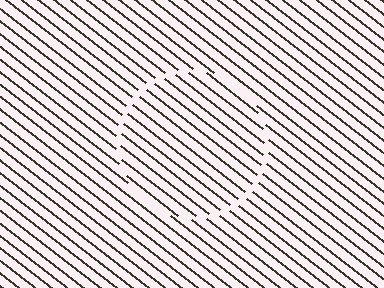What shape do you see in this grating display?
An illusory circle. The interior of the shape contains the same grating, shifted by half a period — the contour is defined by the phase discontinuity where line-ends from the inner and outer gratings abut.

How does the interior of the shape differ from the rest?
The interior of the shape contains the same grating, shifted by half a period — the contour is defined by the phase discontinuity where line-ends from the inner and outer gratings abut.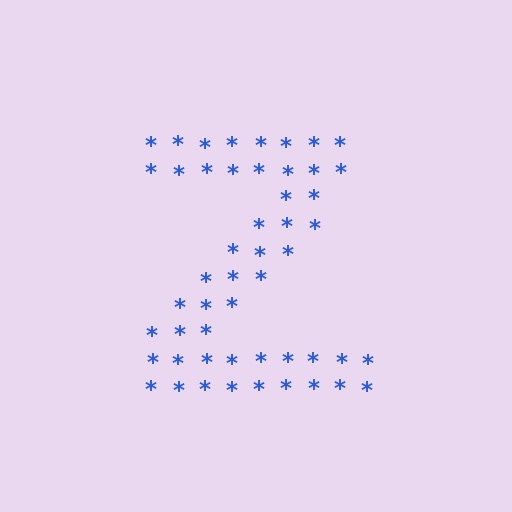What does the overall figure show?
The overall figure shows the letter Z.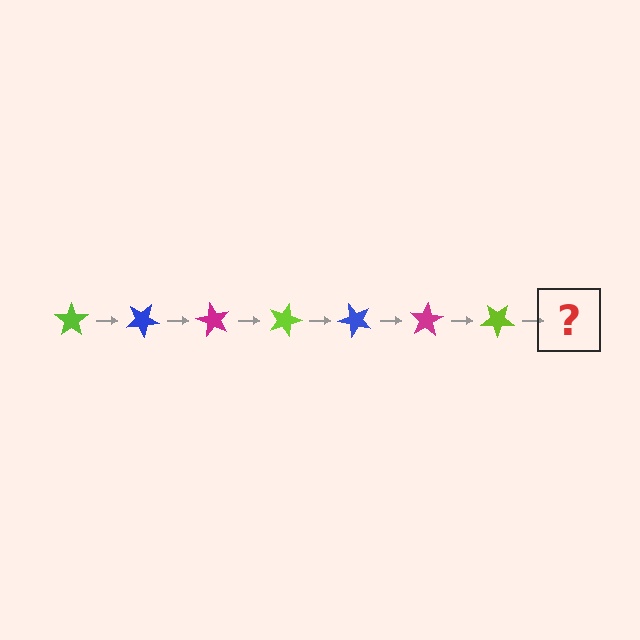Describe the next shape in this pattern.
It should be a blue star, rotated 210 degrees from the start.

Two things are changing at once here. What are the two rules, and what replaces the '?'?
The two rules are that it rotates 30 degrees each step and the color cycles through lime, blue, and magenta. The '?' should be a blue star, rotated 210 degrees from the start.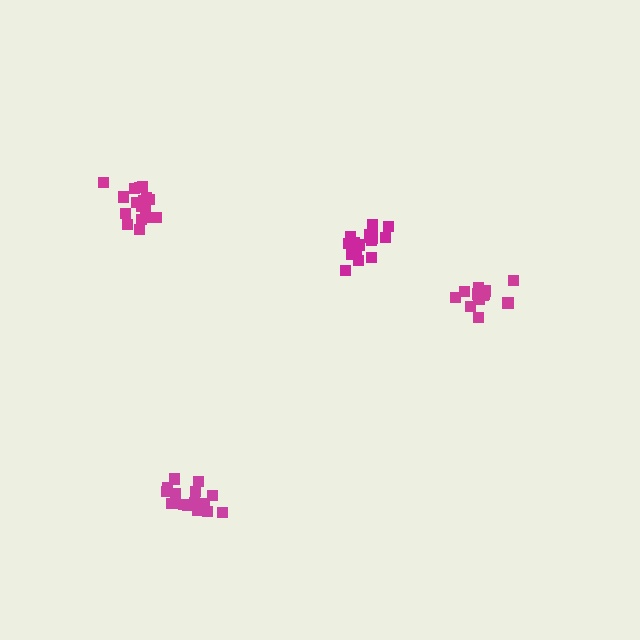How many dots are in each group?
Group 1: 17 dots, Group 2: 18 dots, Group 3: 16 dots, Group 4: 14 dots (65 total).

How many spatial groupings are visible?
There are 4 spatial groupings.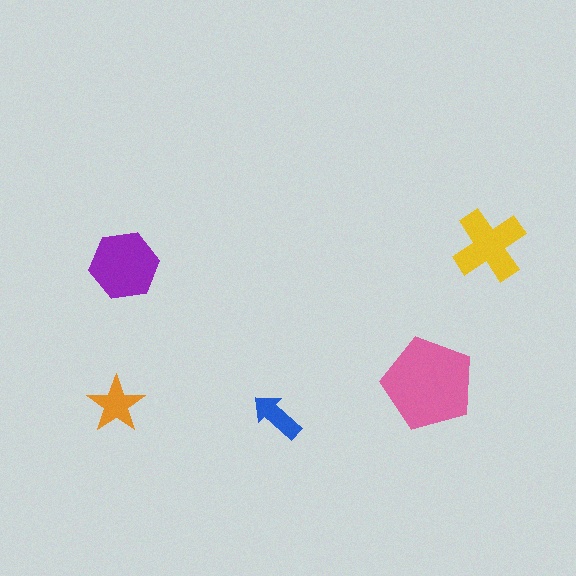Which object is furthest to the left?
The orange star is leftmost.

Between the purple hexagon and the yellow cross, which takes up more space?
The purple hexagon.